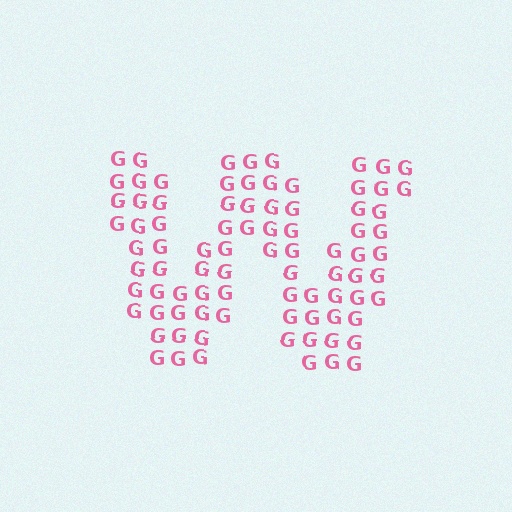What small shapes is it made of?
It is made of small letter G's.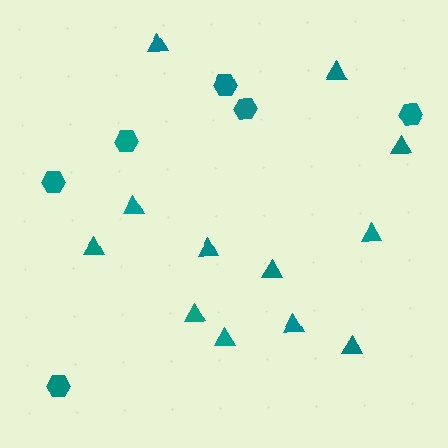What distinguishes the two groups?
There are 2 groups: one group of hexagons (6) and one group of triangles (12).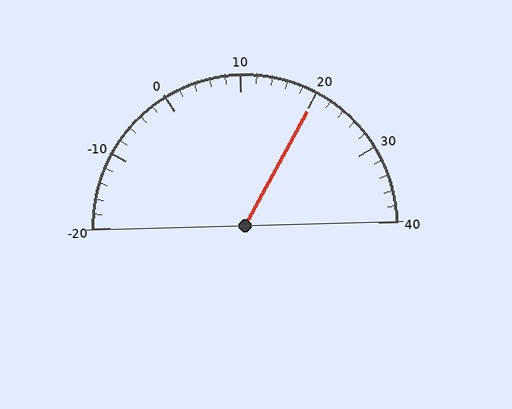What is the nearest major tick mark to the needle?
The nearest major tick mark is 20.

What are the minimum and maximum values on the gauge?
The gauge ranges from -20 to 40.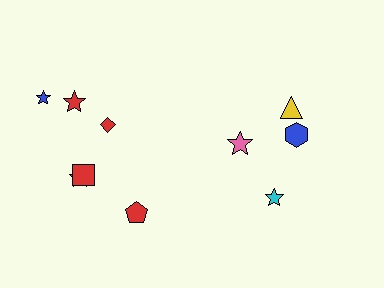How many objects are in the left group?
There are 6 objects.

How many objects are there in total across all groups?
There are 10 objects.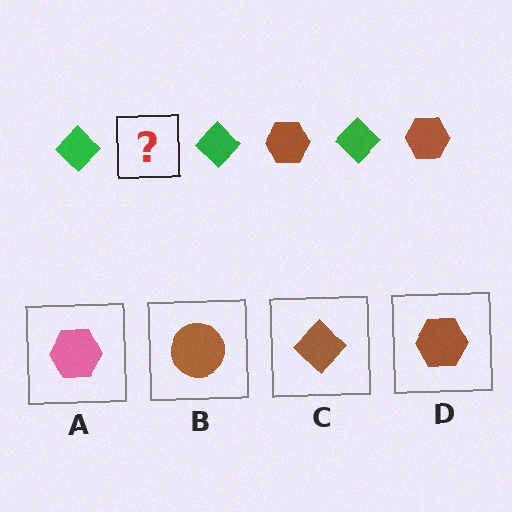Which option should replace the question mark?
Option D.